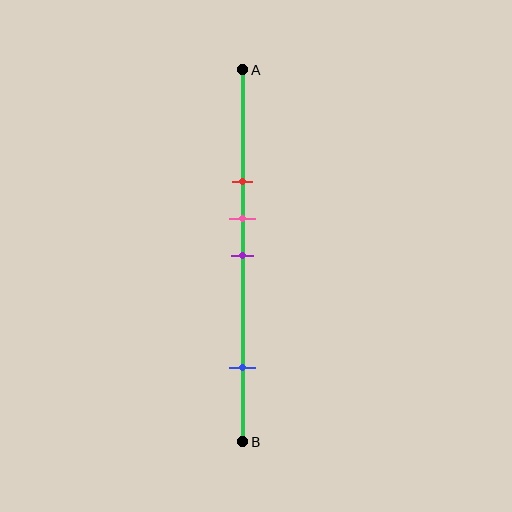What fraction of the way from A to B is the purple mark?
The purple mark is approximately 50% (0.5) of the way from A to B.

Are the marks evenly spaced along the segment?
No, the marks are not evenly spaced.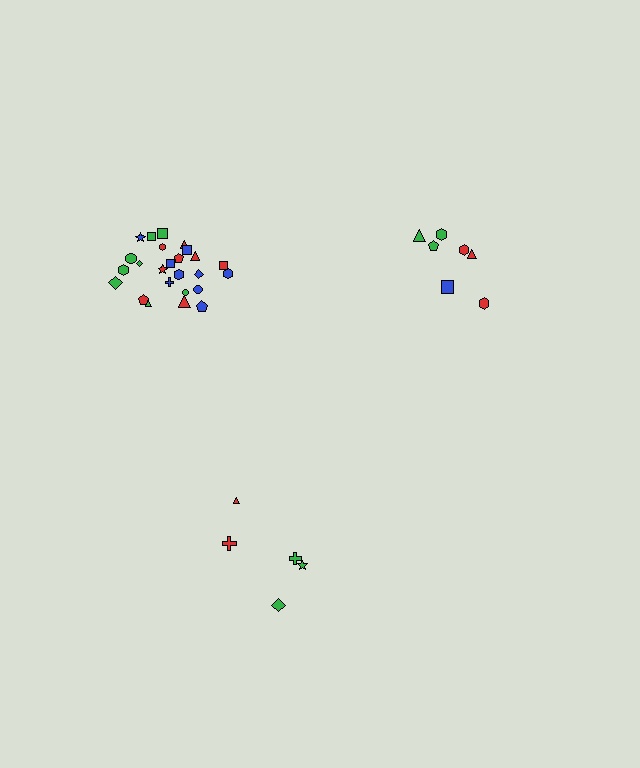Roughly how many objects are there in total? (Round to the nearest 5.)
Roughly 35 objects in total.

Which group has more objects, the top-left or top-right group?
The top-left group.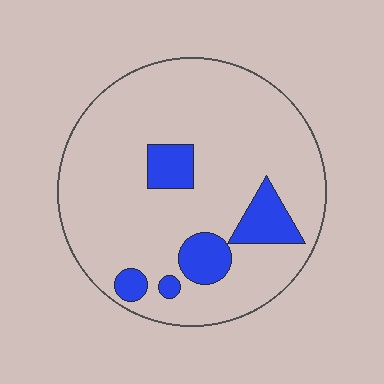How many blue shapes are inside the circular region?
5.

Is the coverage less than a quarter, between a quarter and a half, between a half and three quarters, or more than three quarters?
Less than a quarter.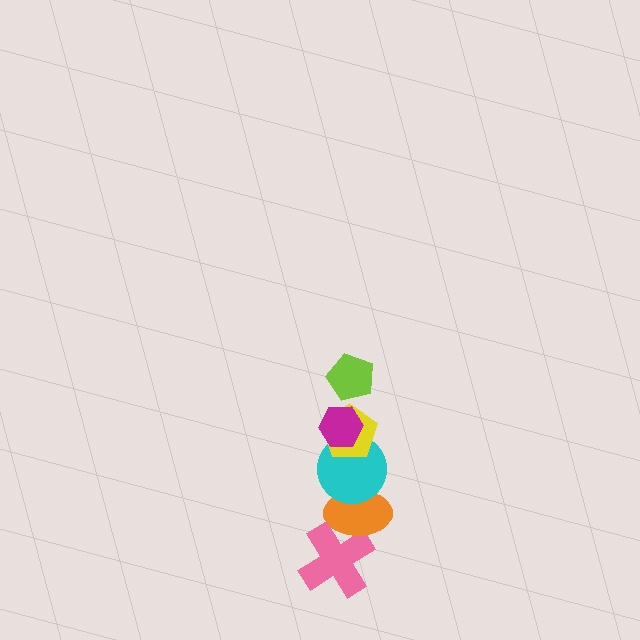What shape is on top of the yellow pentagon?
The magenta hexagon is on top of the yellow pentagon.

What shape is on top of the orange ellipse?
The cyan circle is on top of the orange ellipse.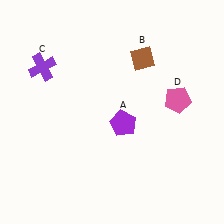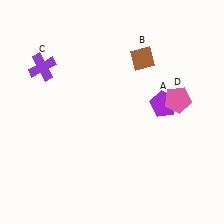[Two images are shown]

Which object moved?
The purple pentagon (A) moved right.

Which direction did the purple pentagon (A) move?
The purple pentagon (A) moved right.